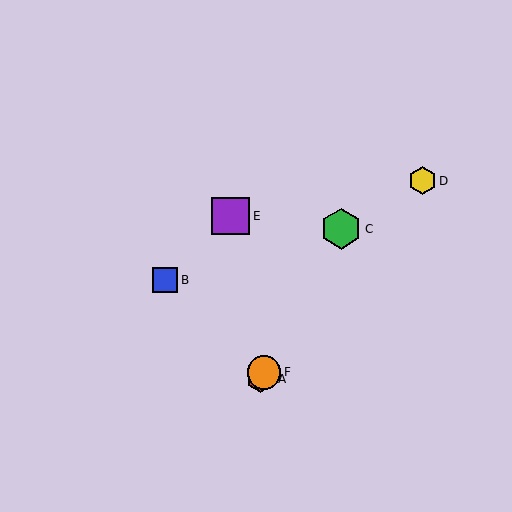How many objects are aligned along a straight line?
3 objects (A, C, F) are aligned along a straight line.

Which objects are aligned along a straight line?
Objects A, C, F are aligned along a straight line.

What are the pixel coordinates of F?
Object F is at (264, 372).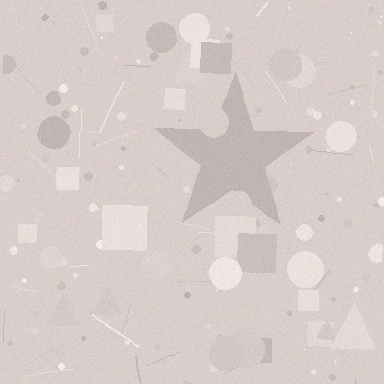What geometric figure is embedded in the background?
A star is embedded in the background.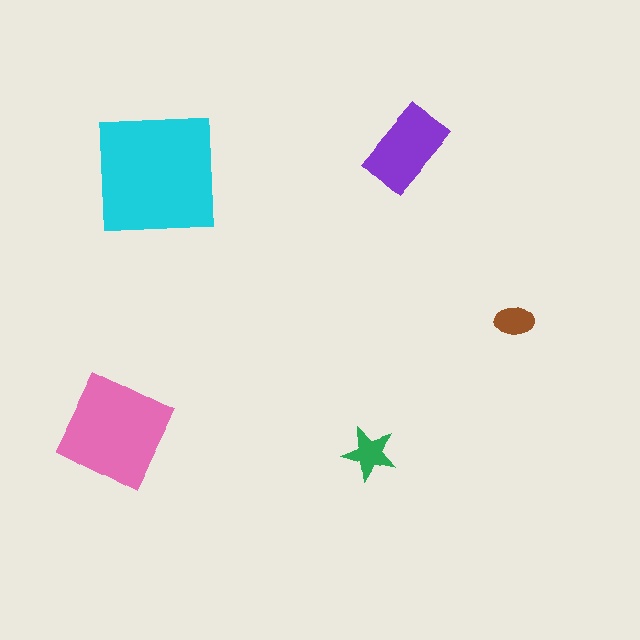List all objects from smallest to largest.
The brown ellipse, the green star, the purple rectangle, the pink diamond, the cyan square.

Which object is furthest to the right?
The brown ellipse is rightmost.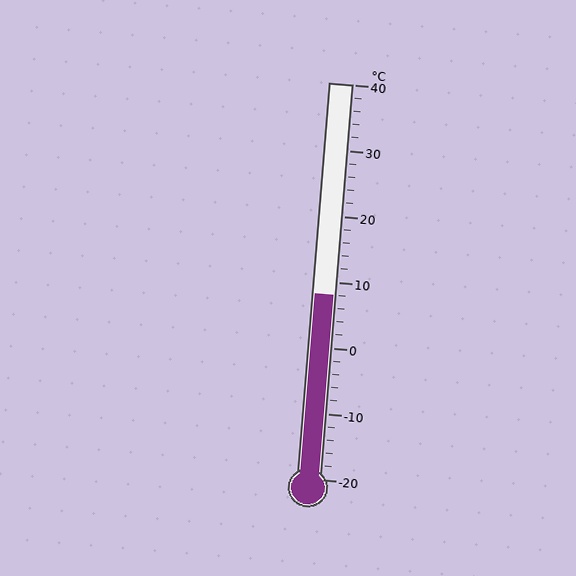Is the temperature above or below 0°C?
The temperature is above 0°C.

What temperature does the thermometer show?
The thermometer shows approximately 8°C.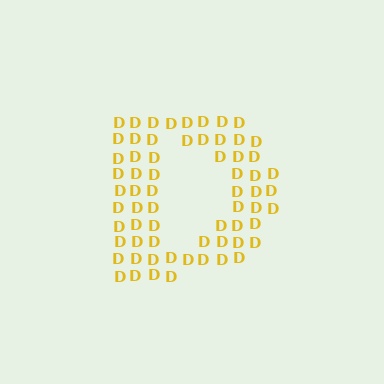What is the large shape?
The large shape is the letter D.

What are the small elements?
The small elements are letter D's.